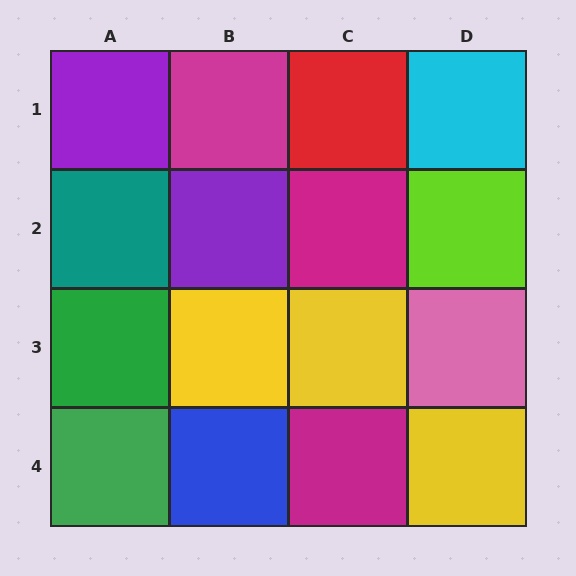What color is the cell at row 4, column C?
Magenta.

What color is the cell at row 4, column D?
Yellow.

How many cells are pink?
1 cell is pink.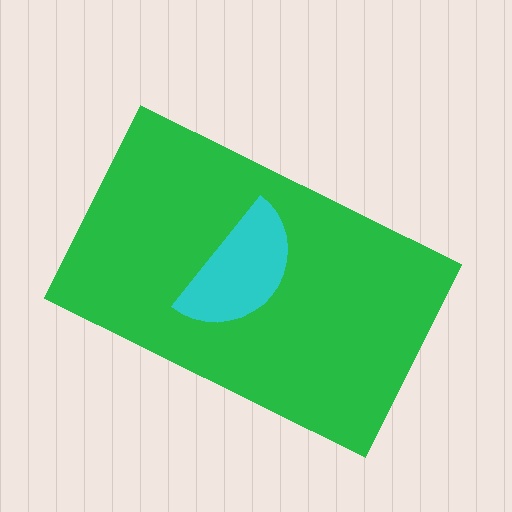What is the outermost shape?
The green rectangle.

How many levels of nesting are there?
2.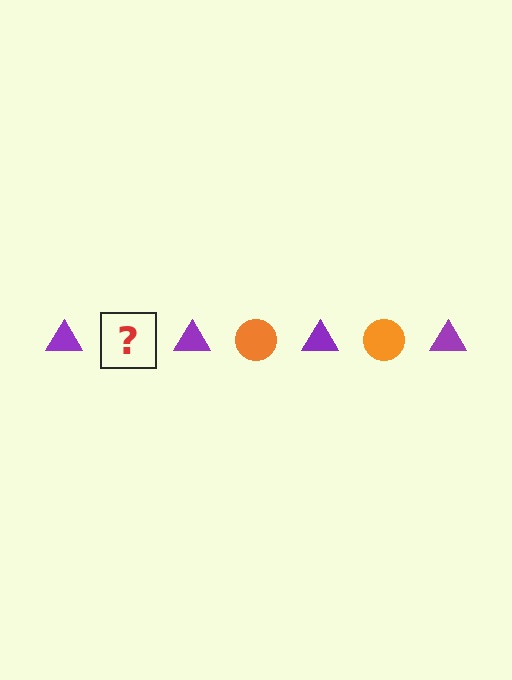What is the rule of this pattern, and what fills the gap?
The rule is that the pattern alternates between purple triangle and orange circle. The gap should be filled with an orange circle.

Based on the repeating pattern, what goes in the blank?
The blank should be an orange circle.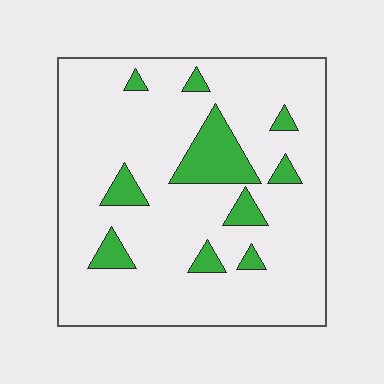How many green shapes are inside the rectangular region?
10.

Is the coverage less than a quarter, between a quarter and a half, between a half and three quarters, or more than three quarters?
Less than a quarter.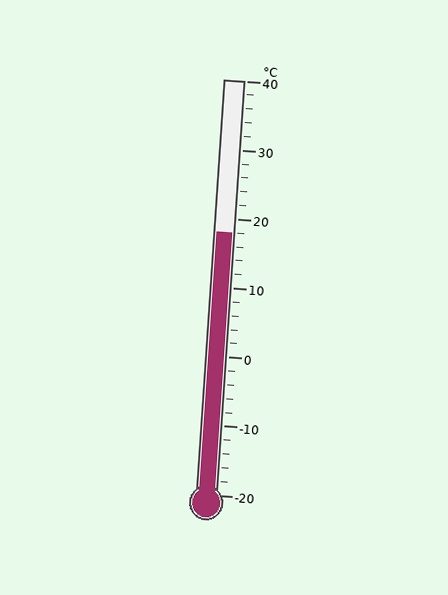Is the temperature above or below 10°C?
The temperature is above 10°C.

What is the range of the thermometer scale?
The thermometer scale ranges from -20°C to 40°C.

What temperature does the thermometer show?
The thermometer shows approximately 18°C.